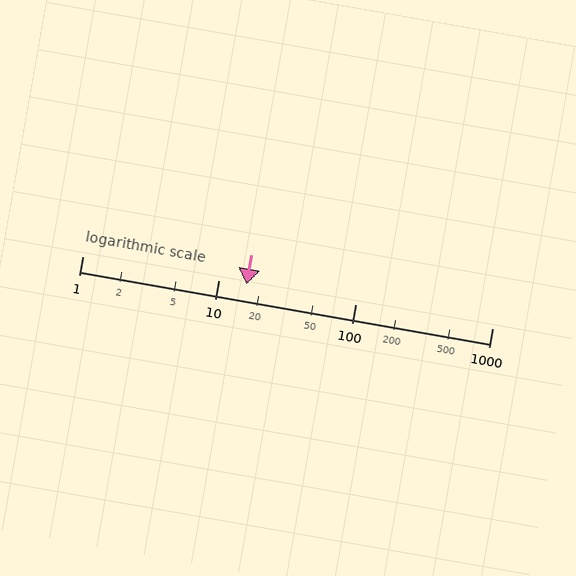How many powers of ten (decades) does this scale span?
The scale spans 3 decades, from 1 to 1000.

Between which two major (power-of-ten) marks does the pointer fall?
The pointer is between 10 and 100.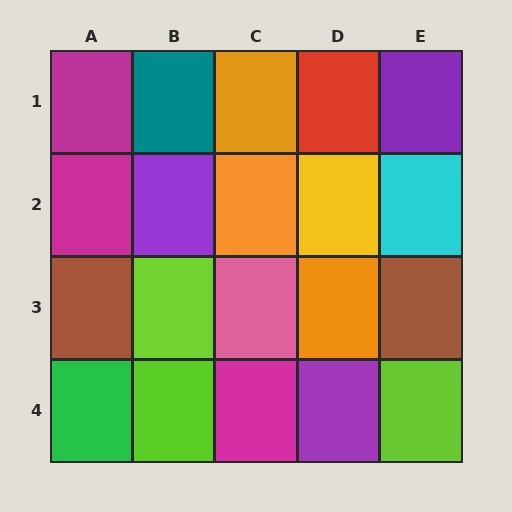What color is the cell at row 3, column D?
Orange.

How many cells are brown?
2 cells are brown.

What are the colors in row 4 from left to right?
Green, lime, magenta, purple, lime.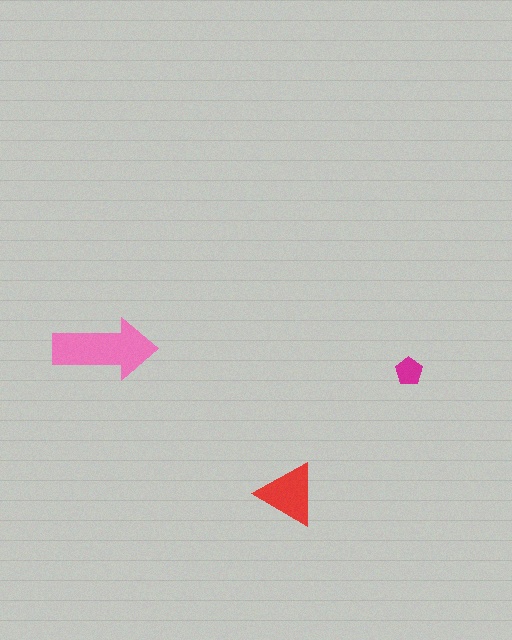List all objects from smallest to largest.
The magenta pentagon, the red triangle, the pink arrow.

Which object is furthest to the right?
The magenta pentagon is rightmost.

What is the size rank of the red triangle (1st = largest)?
2nd.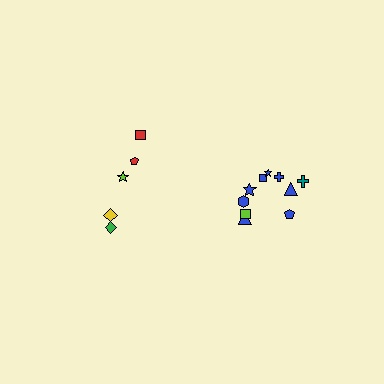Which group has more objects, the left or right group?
The right group.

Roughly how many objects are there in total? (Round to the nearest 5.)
Roughly 15 objects in total.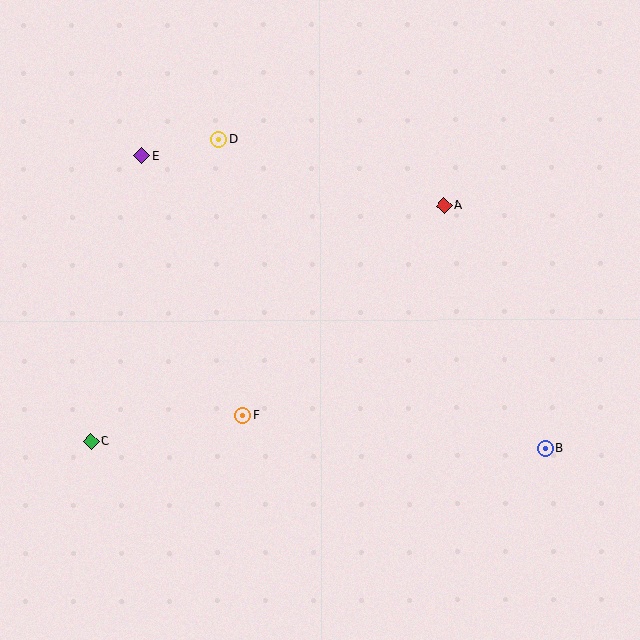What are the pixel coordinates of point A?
Point A is at (444, 206).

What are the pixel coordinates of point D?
Point D is at (219, 139).